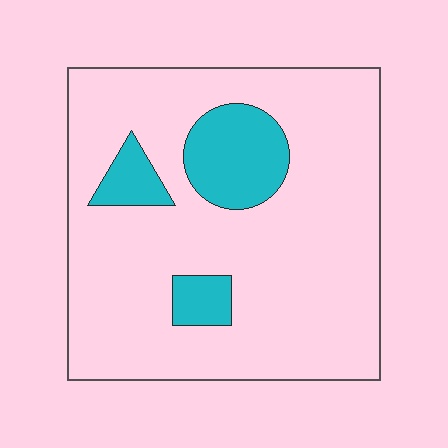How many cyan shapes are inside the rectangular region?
3.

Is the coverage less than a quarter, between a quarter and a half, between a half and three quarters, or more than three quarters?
Less than a quarter.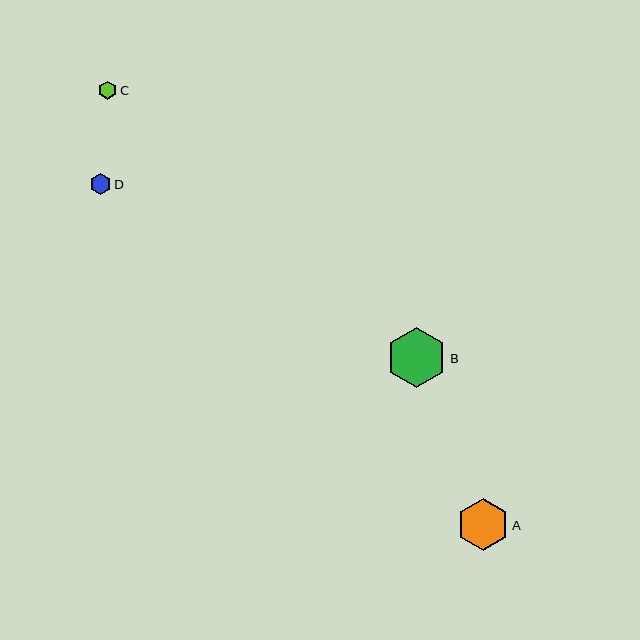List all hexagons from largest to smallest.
From largest to smallest: B, A, D, C.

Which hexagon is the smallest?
Hexagon C is the smallest with a size of approximately 18 pixels.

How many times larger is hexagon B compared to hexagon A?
Hexagon B is approximately 1.2 times the size of hexagon A.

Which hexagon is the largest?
Hexagon B is the largest with a size of approximately 60 pixels.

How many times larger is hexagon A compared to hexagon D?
Hexagon A is approximately 2.4 times the size of hexagon D.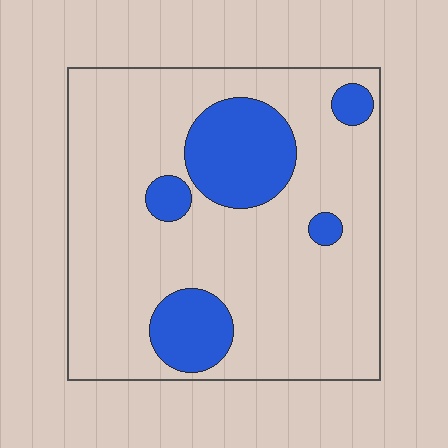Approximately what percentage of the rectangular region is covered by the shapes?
Approximately 20%.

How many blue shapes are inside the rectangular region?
5.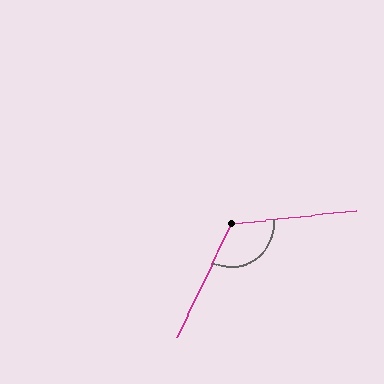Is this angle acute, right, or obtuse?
It is obtuse.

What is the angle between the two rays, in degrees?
Approximately 122 degrees.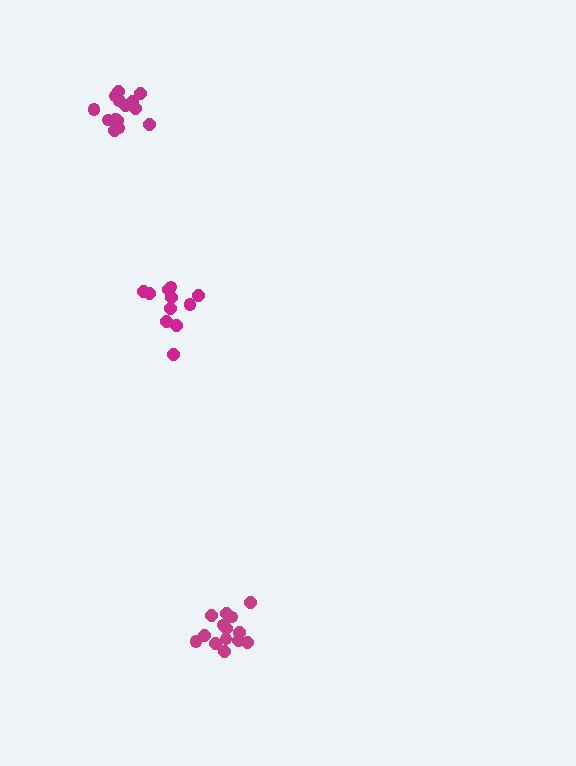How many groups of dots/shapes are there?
There are 3 groups.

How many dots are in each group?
Group 1: 11 dots, Group 2: 14 dots, Group 3: 14 dots (39 total).